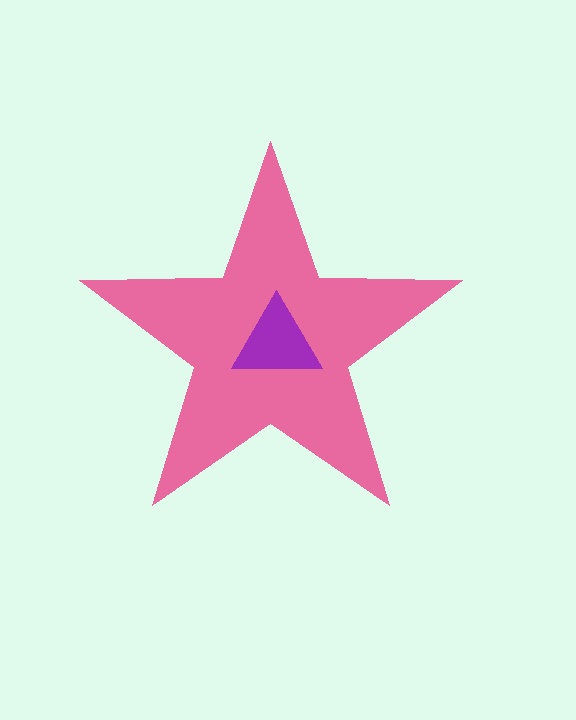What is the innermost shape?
The purple triangle.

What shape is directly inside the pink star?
The purple triangle.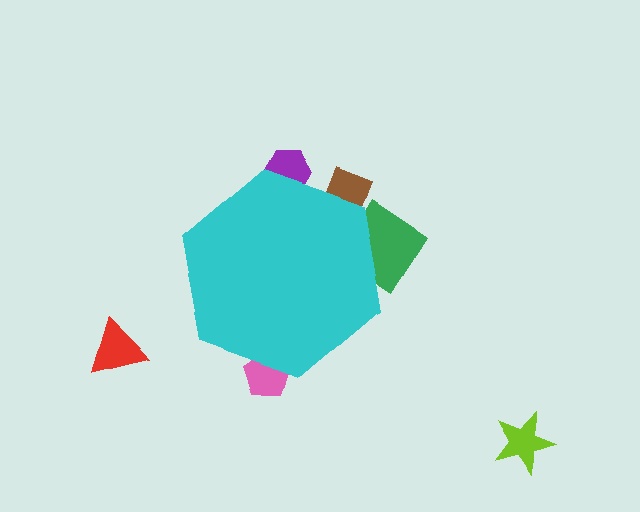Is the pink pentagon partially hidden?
Yes, the pink pentagon is partially hidden behind the cyan hexagon.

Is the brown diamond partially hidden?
Yes, the brown diamond is partially hidden behind the cyan hexagon.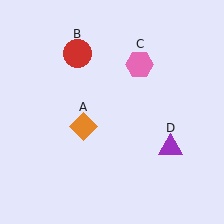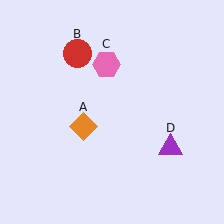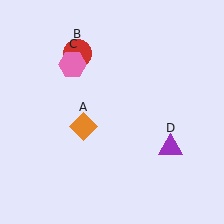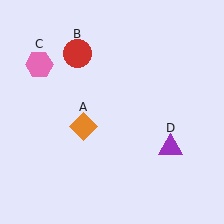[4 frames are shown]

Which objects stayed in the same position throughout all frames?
Orange diamond (object A) and red circle (object B) and purple triangle (object D) remained stationary.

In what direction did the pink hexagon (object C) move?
The pink hexagon (object C) moved left.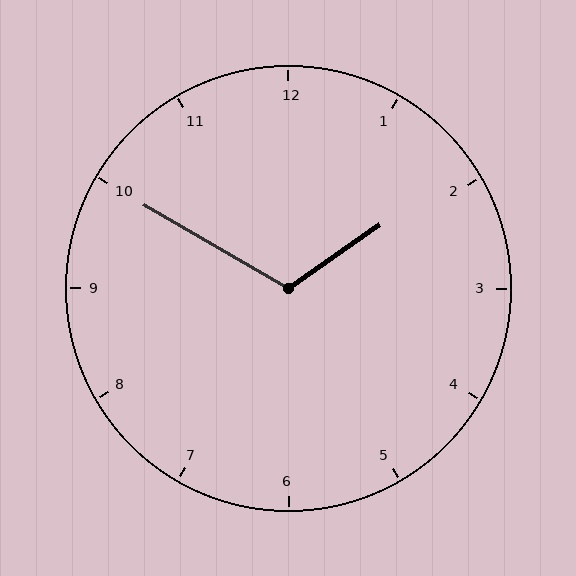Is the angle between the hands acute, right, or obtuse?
It is obtuse.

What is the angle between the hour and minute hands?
Approximately 115 degrees.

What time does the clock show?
1:50.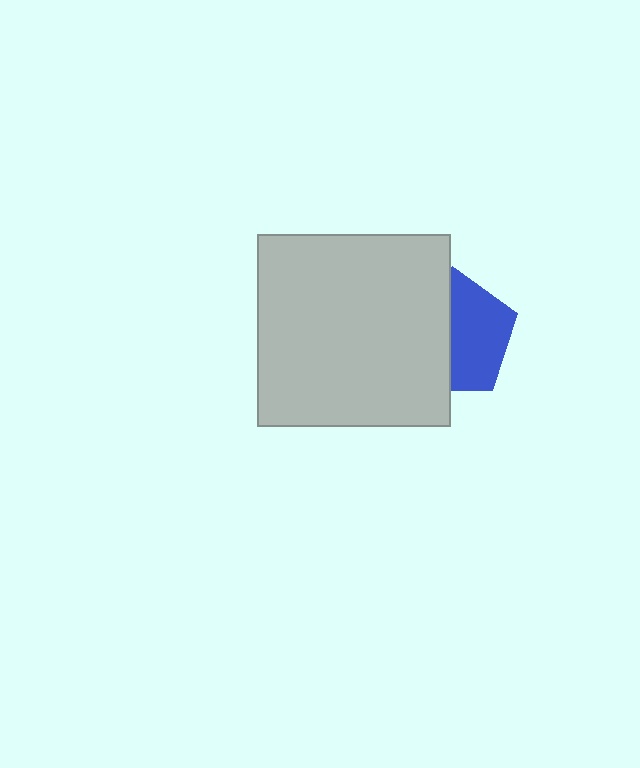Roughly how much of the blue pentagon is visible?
About half of it is visible (roughly 51%).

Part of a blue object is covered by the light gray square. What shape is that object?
It is a pentagon.